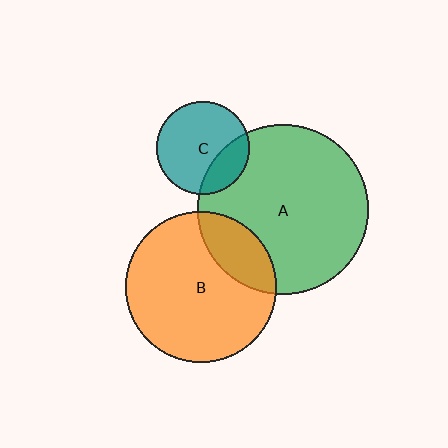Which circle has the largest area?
Circle A (green).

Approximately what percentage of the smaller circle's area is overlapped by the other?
Approximately 25%.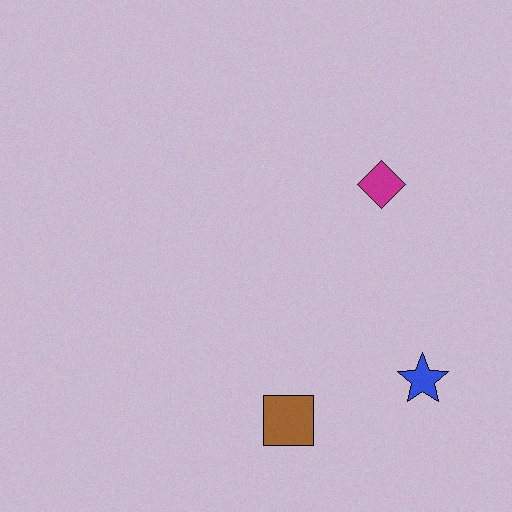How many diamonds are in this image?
There is 1 diamond.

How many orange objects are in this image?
There are no orange objects.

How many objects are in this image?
There are 3 objects.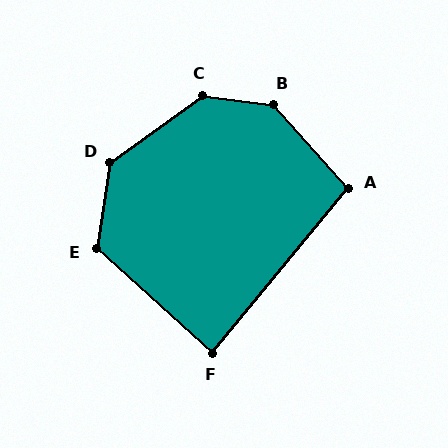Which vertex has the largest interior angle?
B, at approximately 138 degrees.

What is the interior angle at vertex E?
Approximately 123 degrees (obtuse).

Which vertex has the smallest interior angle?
F, at approximately 88 degrees.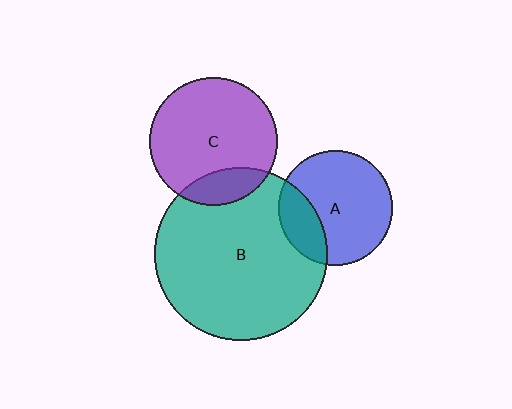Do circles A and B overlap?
Yes.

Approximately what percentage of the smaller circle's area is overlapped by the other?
Approximately 25%.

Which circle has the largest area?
Circle B (teal).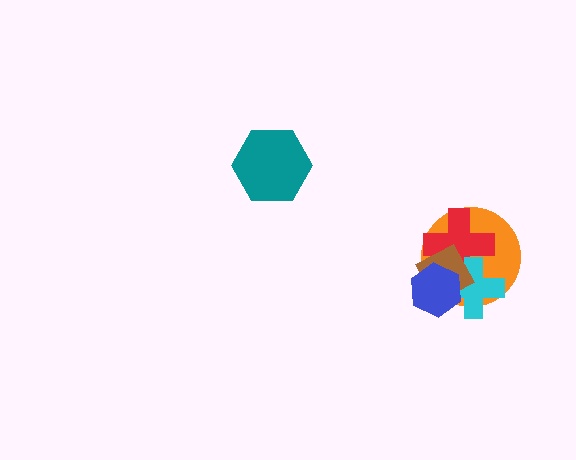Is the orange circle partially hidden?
Yes, it is partially covered by another shape.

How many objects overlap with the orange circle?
4 objects overlap with the orange circle.